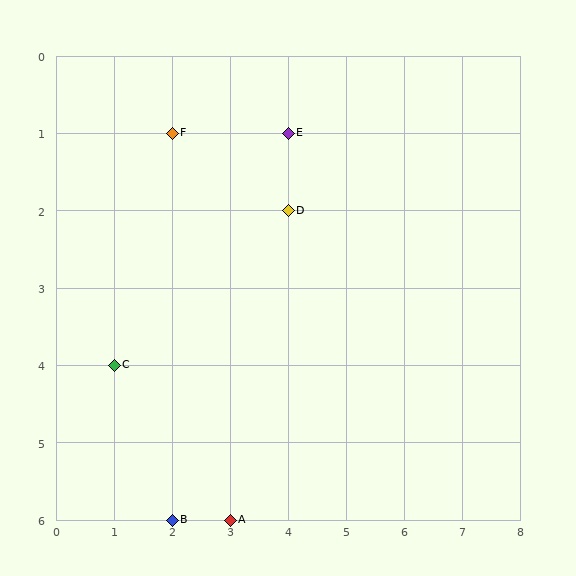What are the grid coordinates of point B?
Point B is at grid coordinates (2, 6).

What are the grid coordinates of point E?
Point E is at grid coordinates (4, 1).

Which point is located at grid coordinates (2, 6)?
Point B is at (2, 6).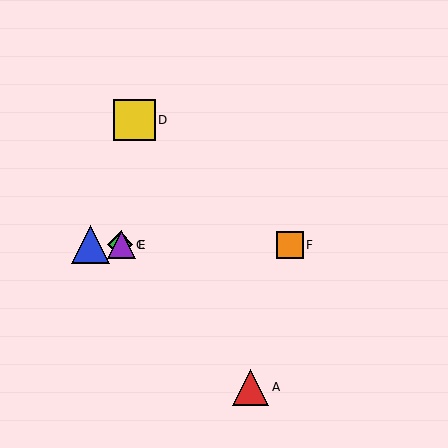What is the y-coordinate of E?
Object E is at y≈245.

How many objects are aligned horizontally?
4 objects (B, C, E, F) are aligned horizontally.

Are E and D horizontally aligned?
No, E is at y≈245 and D is at y≈120.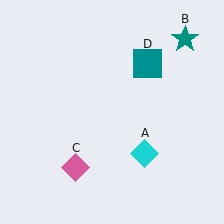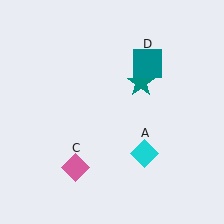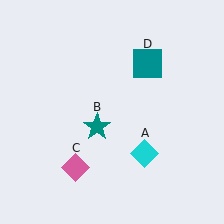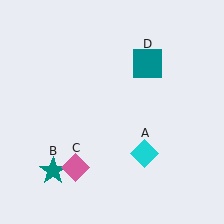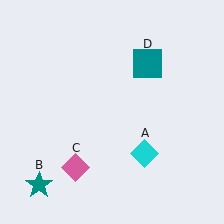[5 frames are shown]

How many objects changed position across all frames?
1 object changed position: teal star (object B).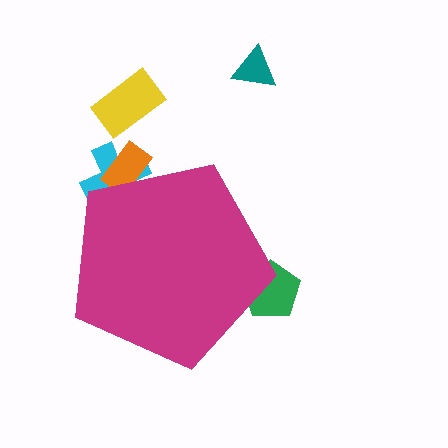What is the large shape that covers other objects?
A magenta pentagon.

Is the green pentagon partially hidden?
Yes, the green pentagon is partially hidden behind the magenta pentagon.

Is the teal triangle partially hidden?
No, the teal triangle is fully visible.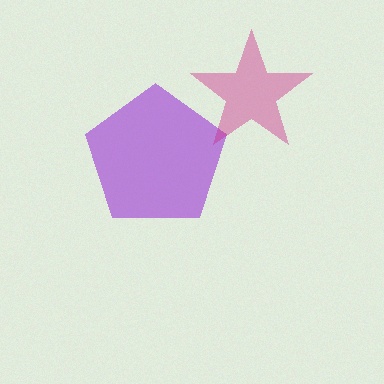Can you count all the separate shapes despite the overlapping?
Yes, there are 2 separate shapes.